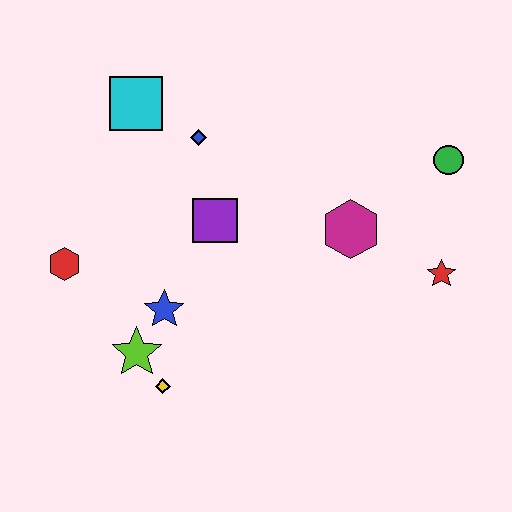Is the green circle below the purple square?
No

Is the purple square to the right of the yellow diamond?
Yes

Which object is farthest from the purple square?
The green circle is farthest from the purple square.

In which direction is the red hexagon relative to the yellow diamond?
The red hexagon is above the yellow diamond.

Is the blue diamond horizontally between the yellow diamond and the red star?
Yes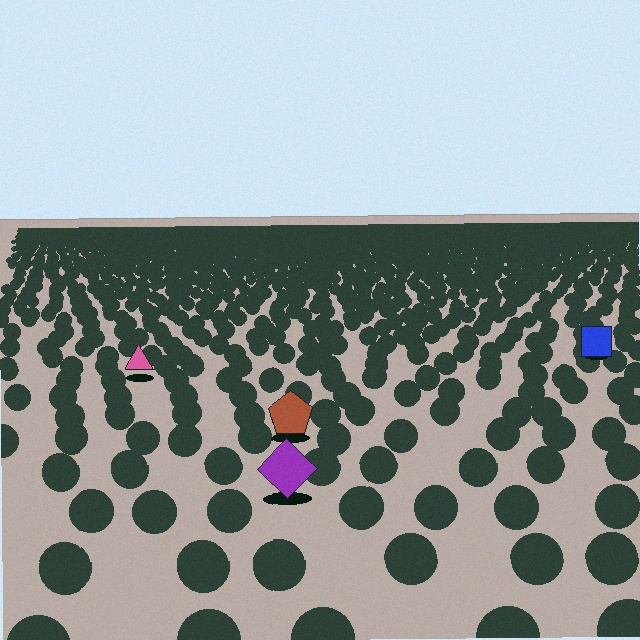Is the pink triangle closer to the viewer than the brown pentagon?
No. The brown pentagon is closer — you can tell from the texture gradient: the ground texture is coarser near it.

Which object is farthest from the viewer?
The blue square is farthest from the viewer. It appears smaller and the ground texture around it is denser.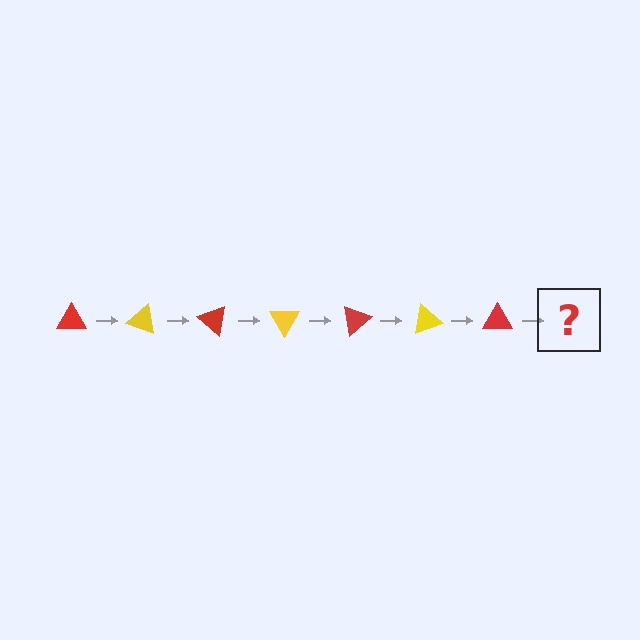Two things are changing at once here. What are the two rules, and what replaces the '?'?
The two rules are that it rotates 20 degrees each step and the color cycles through red and yellow. The '?' should be a yellow triangle, rotated 140 degrees from the start.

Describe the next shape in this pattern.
It should be a yellow triangle, rotated 140 degrees from the start.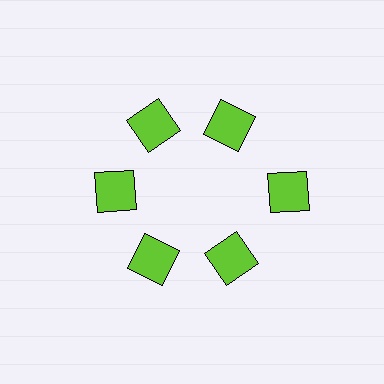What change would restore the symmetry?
The symmetry would be restored by moving it inward, back onto the ring so that all 6 squares sit at equal angles and equal distance from the center.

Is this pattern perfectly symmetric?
No. The 6 lime squares are arranged in a ring, but one element near the 3 o'clock position is pushed outward from the center, breaking the 6-fold rotational symmetry.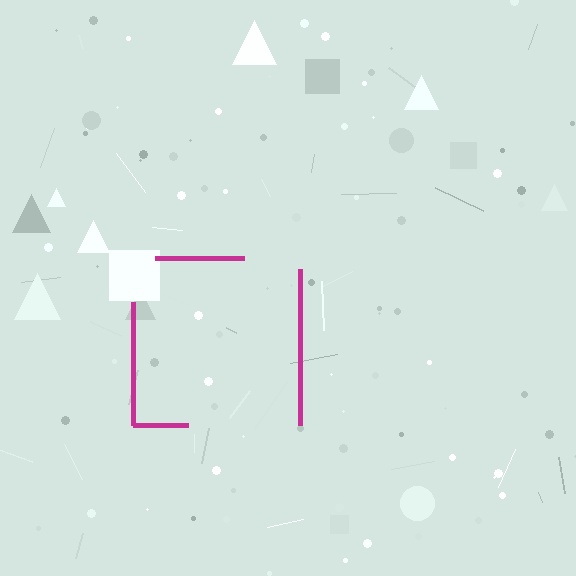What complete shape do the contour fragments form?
The contour fragments form a square.